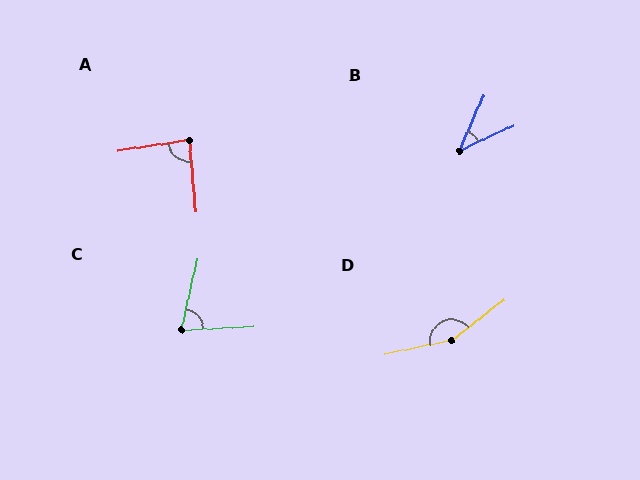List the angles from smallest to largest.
B (41°), C (74°), A (87°), D (153°).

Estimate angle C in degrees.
Approximately 74 degrees.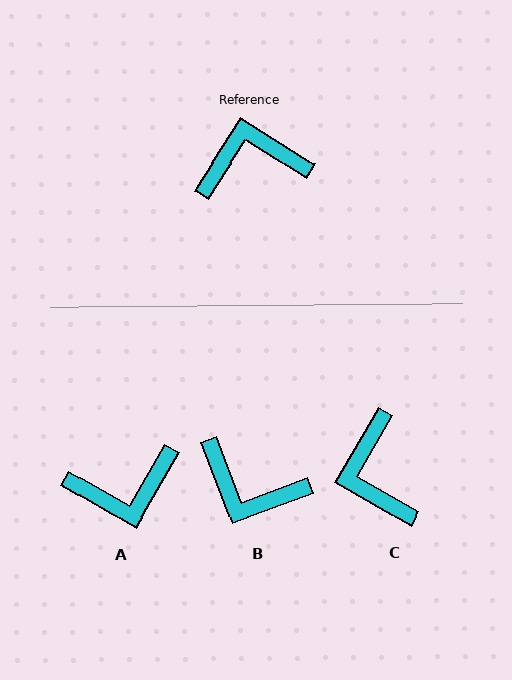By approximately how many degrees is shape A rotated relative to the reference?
Approximately 178 degrees clockwise.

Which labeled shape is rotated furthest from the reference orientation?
A, about 178 degrees away.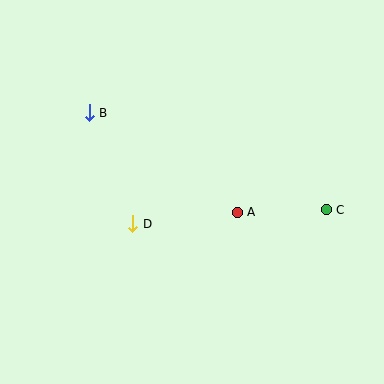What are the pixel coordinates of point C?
Point C is at (326, 210).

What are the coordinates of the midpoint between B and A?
The midpoint between B and A is at (163, 163).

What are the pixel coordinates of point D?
Point D is at (133, 224).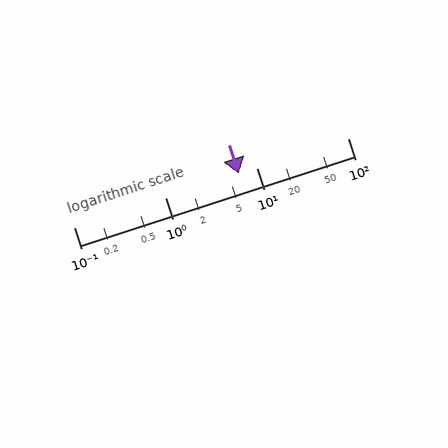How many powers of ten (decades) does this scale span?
The scale spans 3 decades, from 0.1 to 100.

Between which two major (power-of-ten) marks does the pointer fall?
The pointer is between 1 and 10.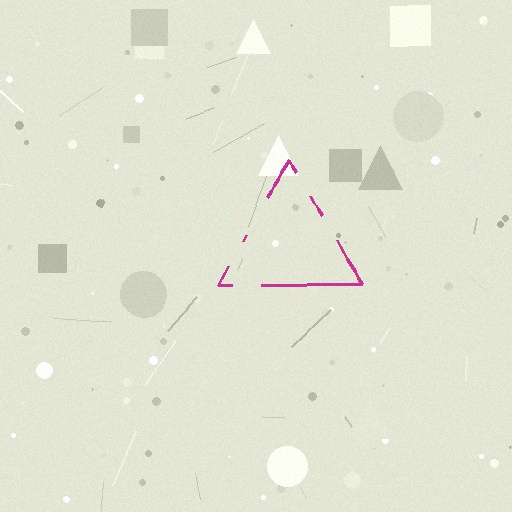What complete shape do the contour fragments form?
The contour fragments form a triangle.